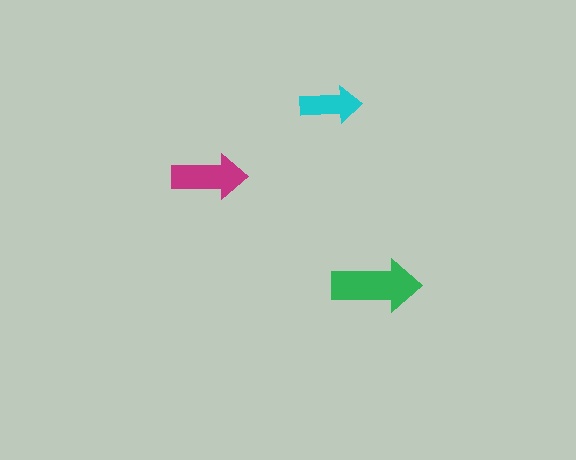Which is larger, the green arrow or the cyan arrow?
The green one.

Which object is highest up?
The cyan arrow is topmost.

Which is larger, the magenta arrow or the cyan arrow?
The magenta one.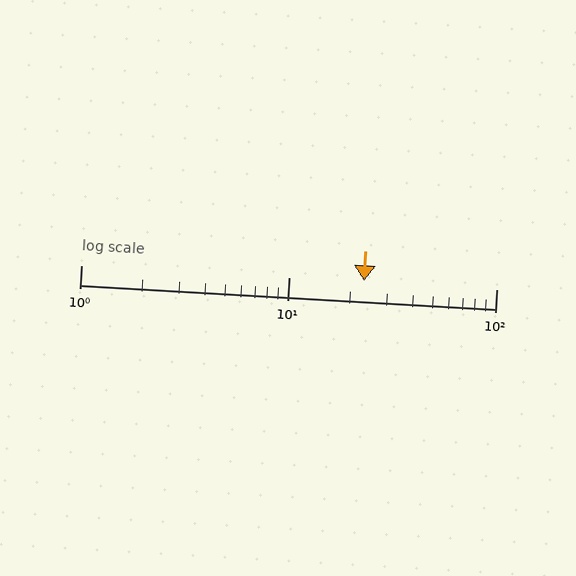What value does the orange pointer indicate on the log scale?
The pointer indicates approximately 23.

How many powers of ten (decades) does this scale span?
The scale spans 2 decades, from 1 to 100.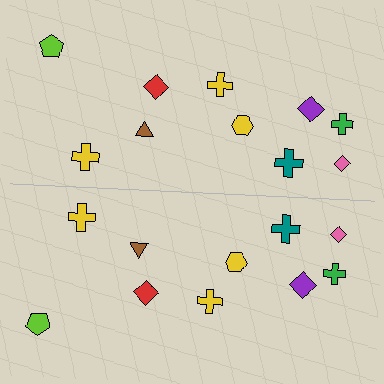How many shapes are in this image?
There are 20 shapes in this image.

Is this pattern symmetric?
Yes, this pattern has bilateral (reflection) symmetry.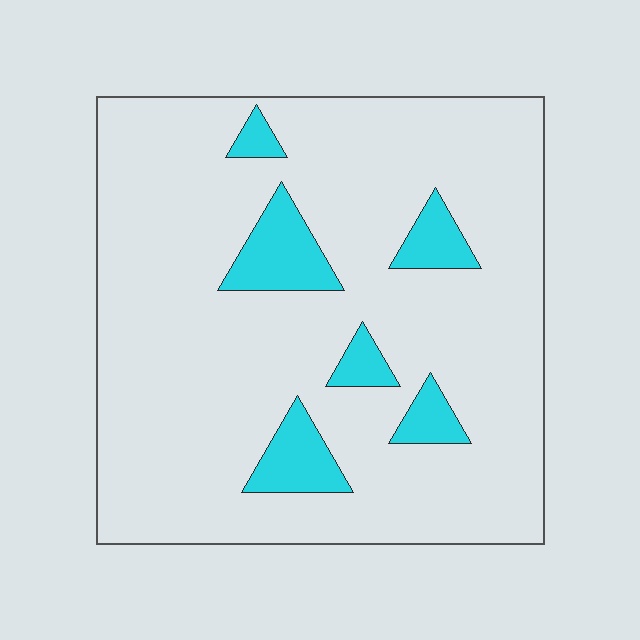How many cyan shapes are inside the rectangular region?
6.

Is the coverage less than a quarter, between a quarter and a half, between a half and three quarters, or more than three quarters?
Less than a quarter.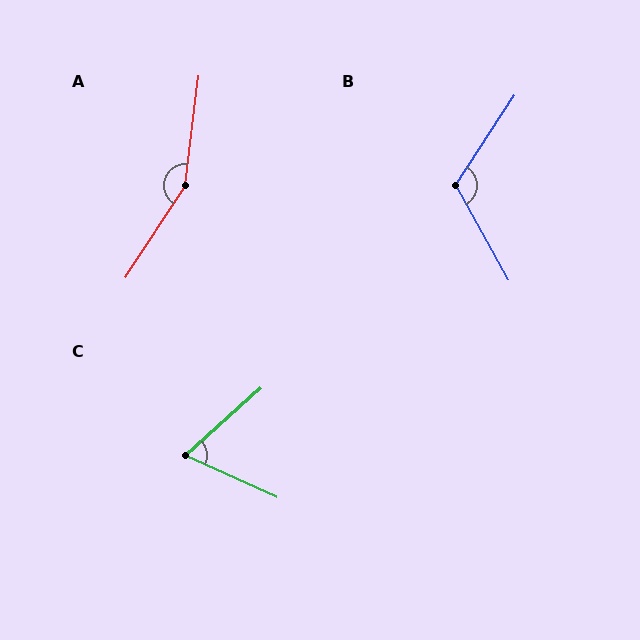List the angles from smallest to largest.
C (66°), B (118°), A (154°).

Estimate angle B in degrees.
Approximately 118 degrees.